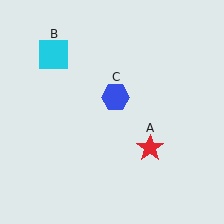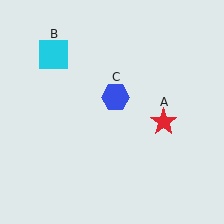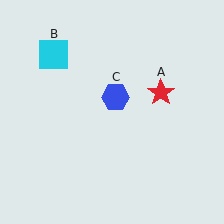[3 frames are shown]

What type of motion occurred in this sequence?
The red star (object A) rotated counterclockwise around the center of the scene.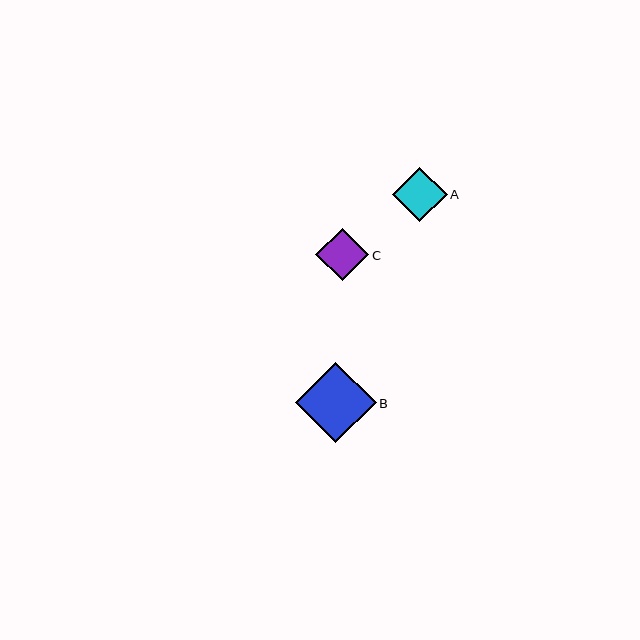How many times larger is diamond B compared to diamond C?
Diamond B is approximately 1.5 times the size of diamond C.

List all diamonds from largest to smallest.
From largest to smallest: B, A, C.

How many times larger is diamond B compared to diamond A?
Diamond B is approximately 1.5 times the size of diamond A.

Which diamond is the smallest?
Diamond C is the smallest with a size of approximately 53 pixels.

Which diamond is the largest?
Diamond B is the largest with a size of approximately 80 pixels.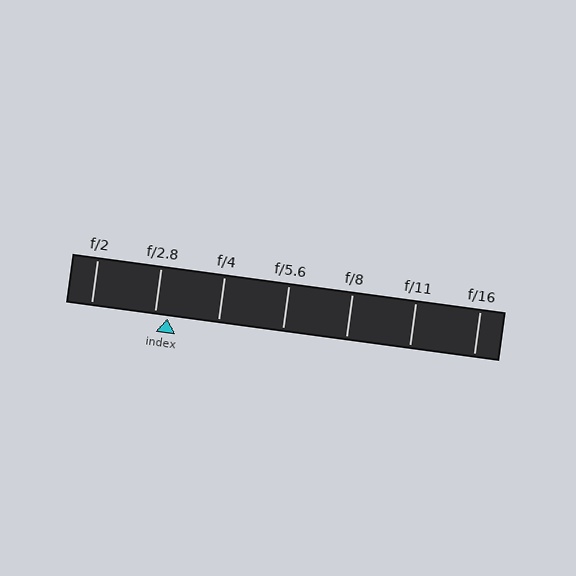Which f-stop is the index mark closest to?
The index mark is closest to f/2.8.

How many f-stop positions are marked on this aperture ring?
There are 7 f-stop positions marked.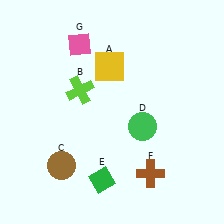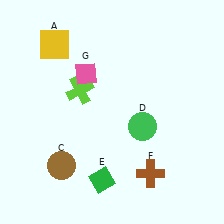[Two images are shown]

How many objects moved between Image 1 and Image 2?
2 objects moved between the two images.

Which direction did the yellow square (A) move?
The yellow square (A) moved left.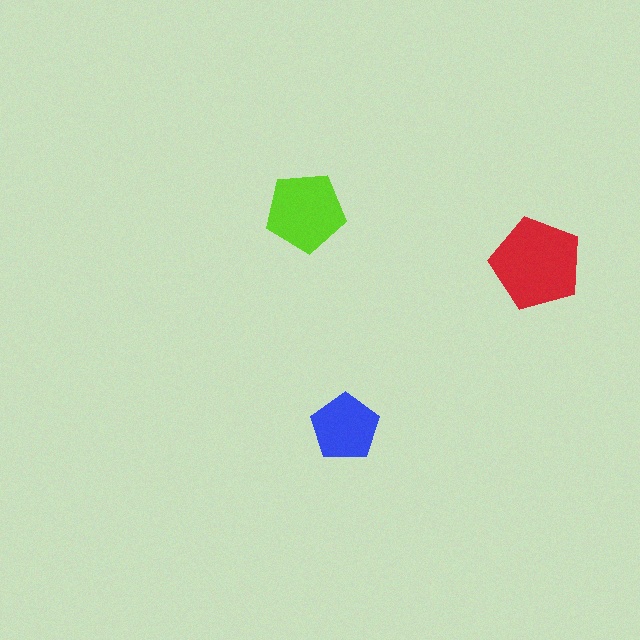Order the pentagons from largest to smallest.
the red one, the lime one, the blue one.